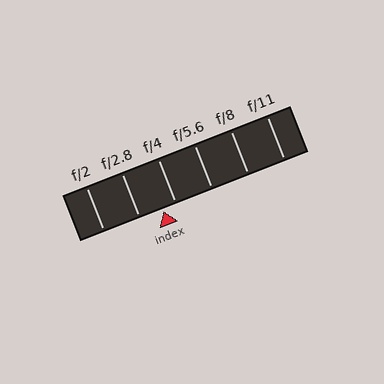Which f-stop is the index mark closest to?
The index mark is closest to f/4.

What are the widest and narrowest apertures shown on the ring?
The widest aperture shown is f/2 and the narrowest is f/11.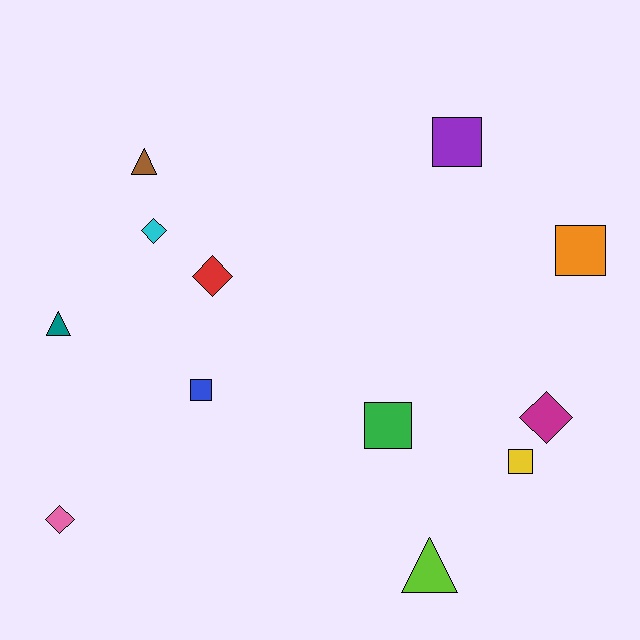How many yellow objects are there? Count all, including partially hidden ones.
There is 1 yellow object.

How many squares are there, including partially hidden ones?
There are 5 squares.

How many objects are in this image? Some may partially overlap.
There are 12 objects.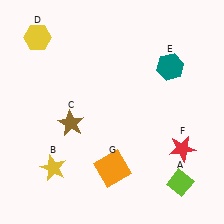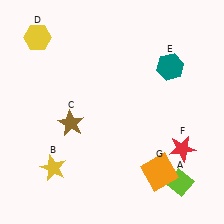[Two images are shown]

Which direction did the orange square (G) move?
The orange square (G) moved right.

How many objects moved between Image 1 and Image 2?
1 object moved between the two images.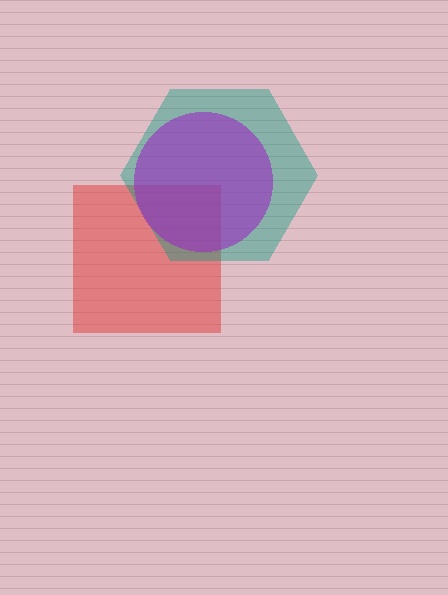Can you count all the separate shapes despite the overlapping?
Yes, there are 3 separate shapes.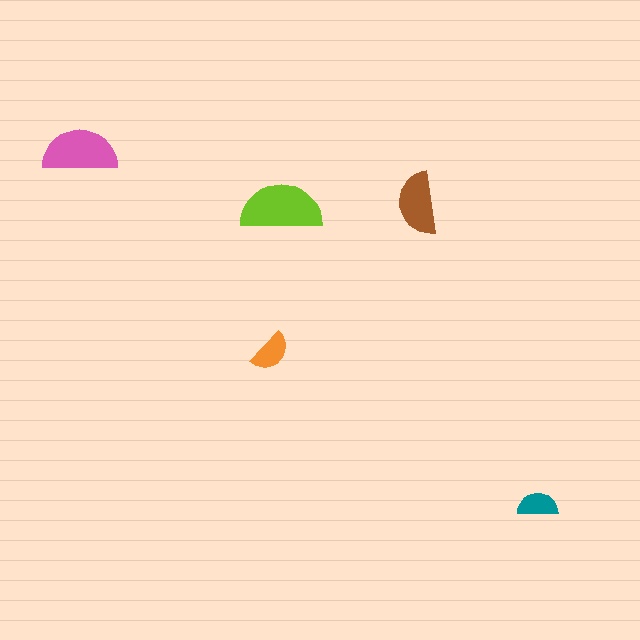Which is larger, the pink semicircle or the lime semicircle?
The lime one.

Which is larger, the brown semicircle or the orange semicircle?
The brown one.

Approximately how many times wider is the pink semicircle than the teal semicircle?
About 2 times wider.